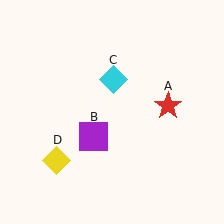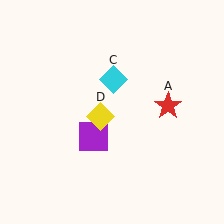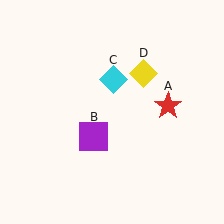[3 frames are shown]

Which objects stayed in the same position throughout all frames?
Red star (object A) and purple square (object B) and cyan diamond (object C) remained stationary.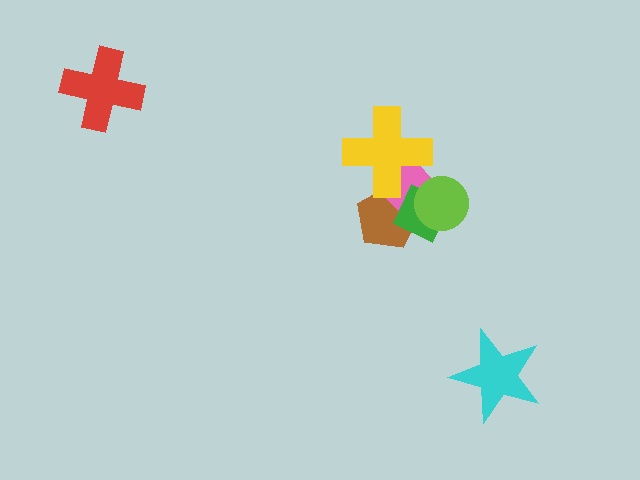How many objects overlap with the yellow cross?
2 objects overlap with the yellow cross.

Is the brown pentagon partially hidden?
Yes, it is partially covered by another shape.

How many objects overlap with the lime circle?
2 objects overlap with the lime circle.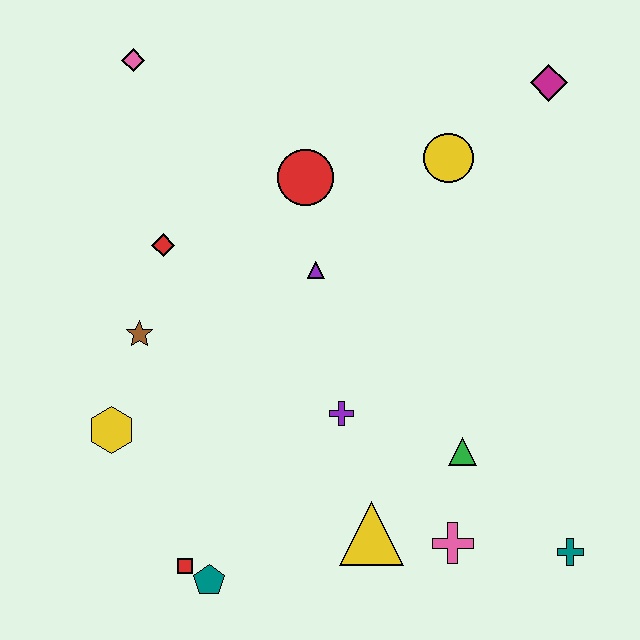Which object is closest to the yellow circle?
The magenta diamond is closest to the yellow circle.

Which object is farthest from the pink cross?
The pink diamond is farthest from the pink cross.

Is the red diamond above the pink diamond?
No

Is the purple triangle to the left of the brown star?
No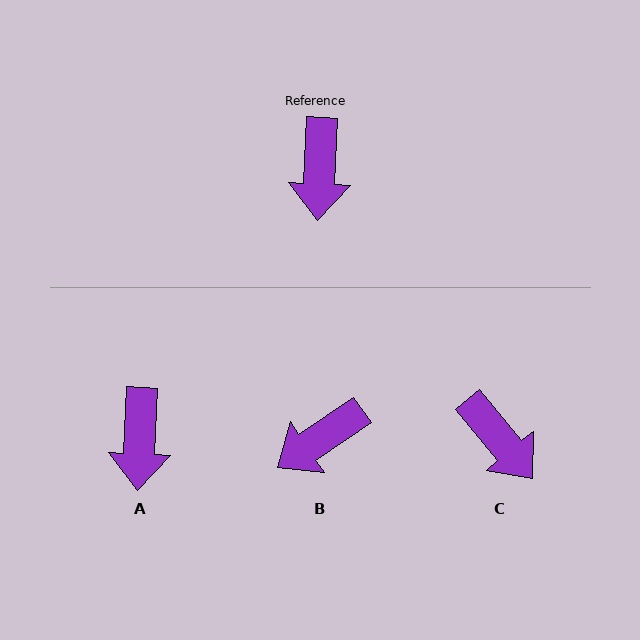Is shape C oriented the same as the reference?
No, it is off by about 42 degrees.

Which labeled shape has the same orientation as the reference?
A.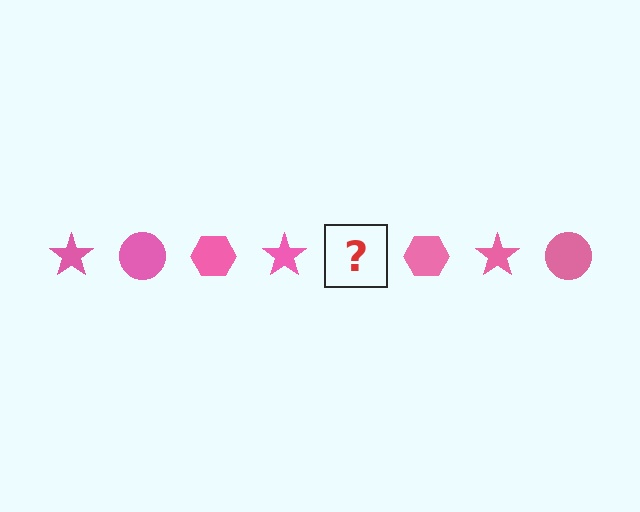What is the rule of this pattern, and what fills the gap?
The rule is that the pattern cycles through star, circle, hexagon shapes in pink. The gap should be filled with a pink circle.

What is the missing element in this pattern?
The missing element is a pink circle.